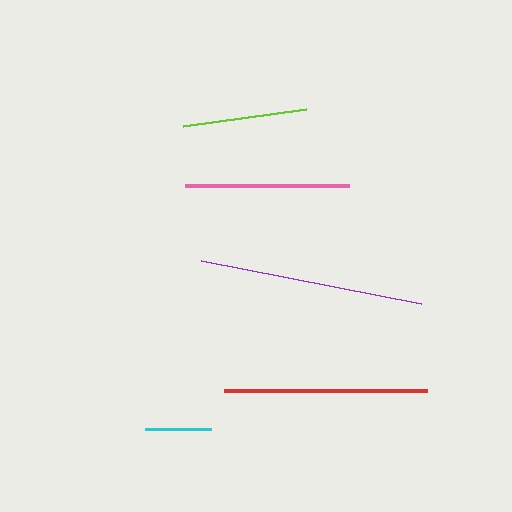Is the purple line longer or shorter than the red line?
The purple line is longer than the red line.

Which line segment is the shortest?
The cyan line is the shortest at approximately 66 pixels.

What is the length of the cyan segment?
The cyan segment is approximately 66 pixels long.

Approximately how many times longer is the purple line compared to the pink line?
The purple line is approximately 1.4 times the length of the pink line.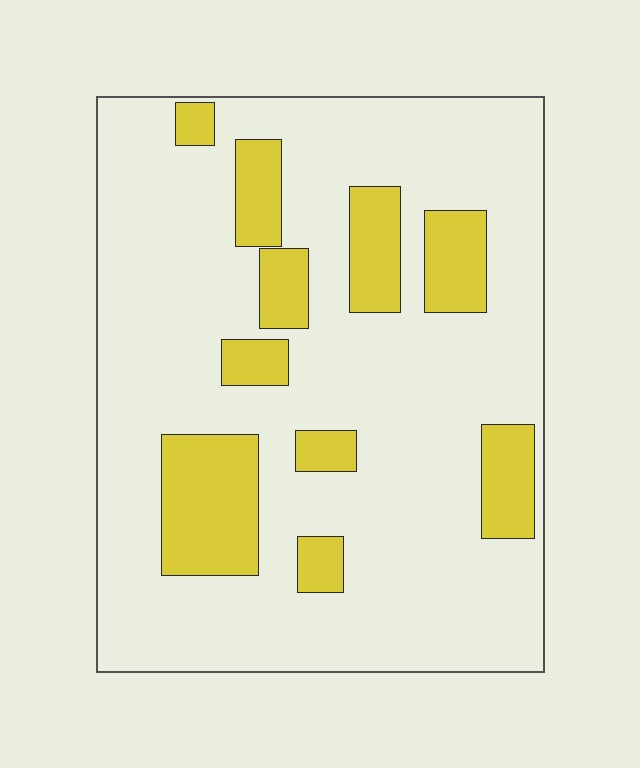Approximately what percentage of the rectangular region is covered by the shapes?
Approximately 20%.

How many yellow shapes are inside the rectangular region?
10.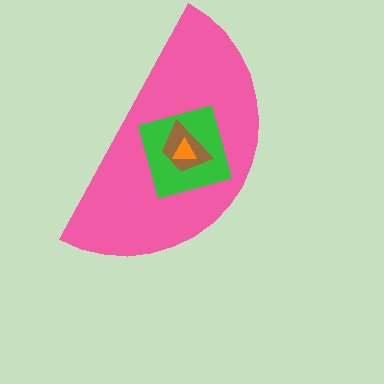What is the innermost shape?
The orange triangle.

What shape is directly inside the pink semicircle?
The green diamond.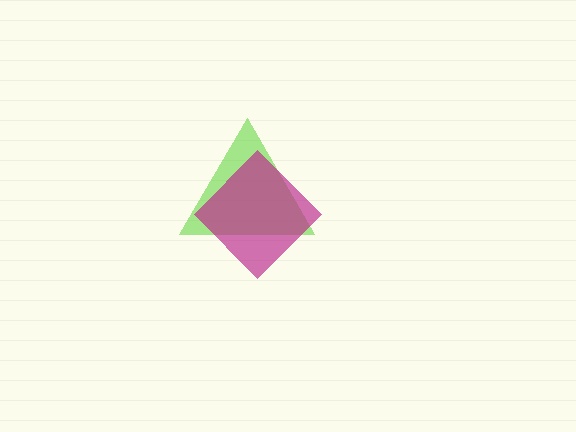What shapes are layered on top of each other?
The layered shapes are: a lime triangle, a magenta diamond.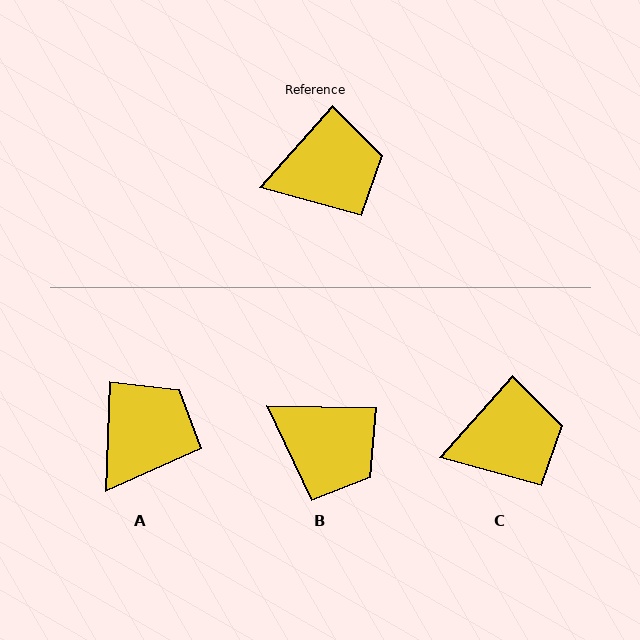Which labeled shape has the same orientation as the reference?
C.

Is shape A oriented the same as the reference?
No, it is off by about 39 degrees.